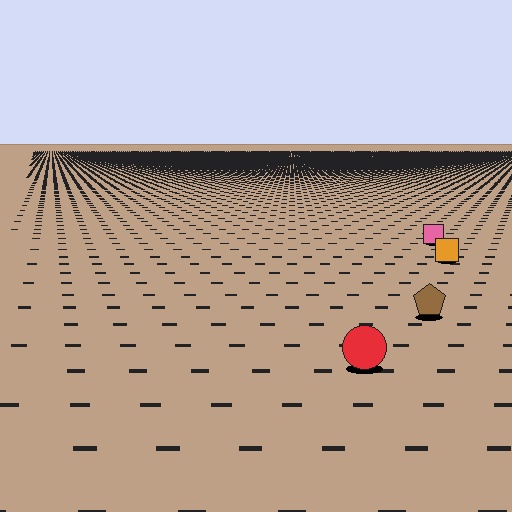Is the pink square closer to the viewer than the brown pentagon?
No. The brown pentagon is closer — you can tell from the texture gradient: the ground texture is coarser near it.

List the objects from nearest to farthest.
From nearest to farthest: the red circle, the brown pentagon, the orange square, the pink square.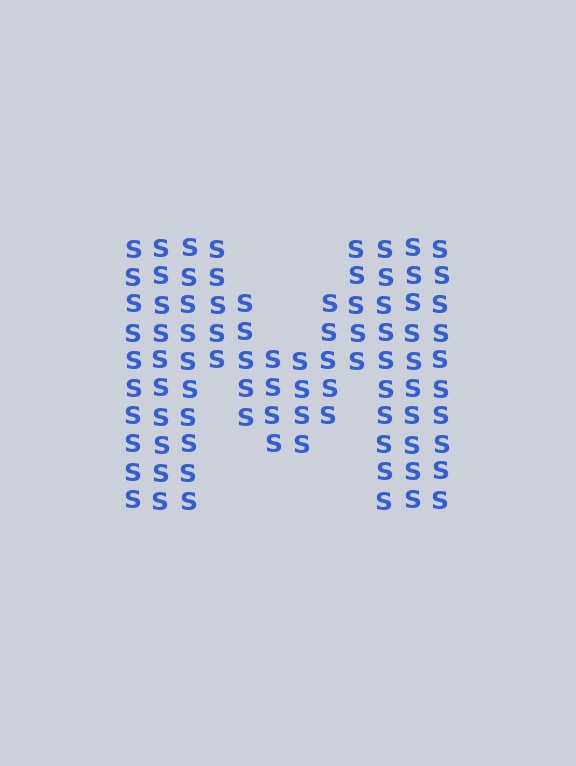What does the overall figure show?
The overall figure shows the letter M.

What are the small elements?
The small elements are letter S's.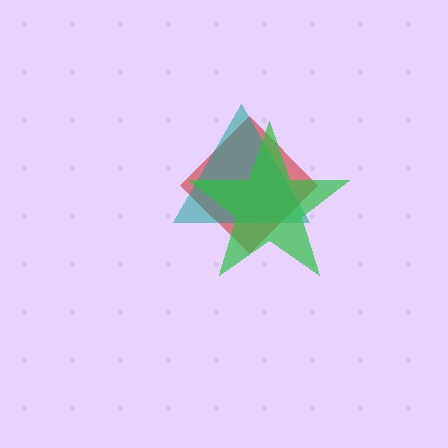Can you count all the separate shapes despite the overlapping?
Yes, there are 3 separate shapes.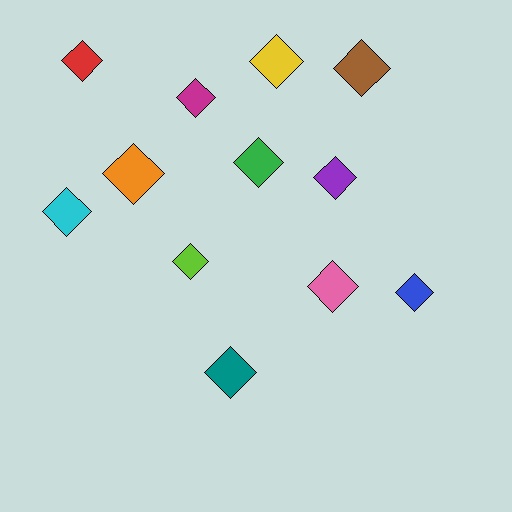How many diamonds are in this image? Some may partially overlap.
There are 12 diamonds.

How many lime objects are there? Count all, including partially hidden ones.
There is 1 lime object.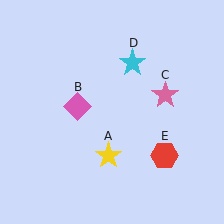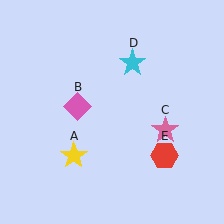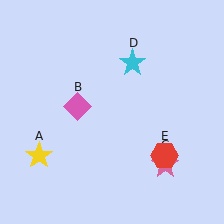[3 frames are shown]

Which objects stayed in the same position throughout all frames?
Pink diamond (object B) and cyan star (object D) and red hexagon (object E) remained stationary.